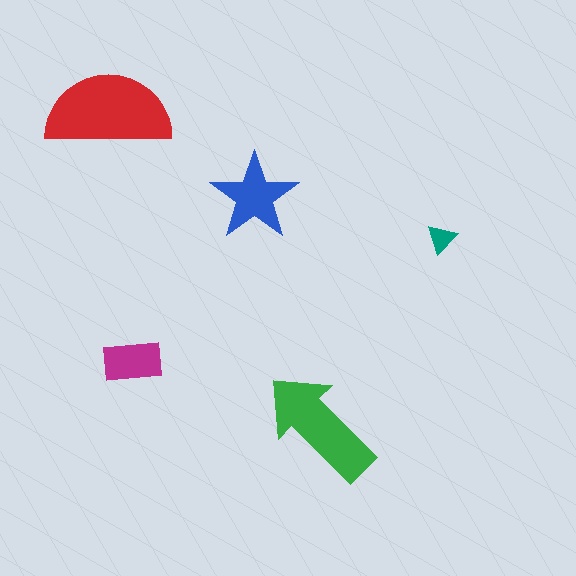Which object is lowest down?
The green arrow is bottommost.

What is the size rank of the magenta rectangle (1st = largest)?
4th.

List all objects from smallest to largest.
The teal triangle, the magenta rectangle, the blue star, the green arrow, the red semicircle.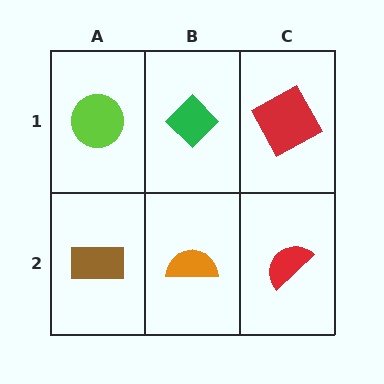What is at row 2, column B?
An orange semicircle.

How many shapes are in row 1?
3 shapes.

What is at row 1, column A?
A lime circle.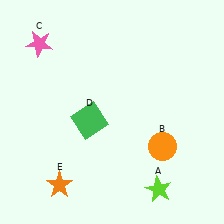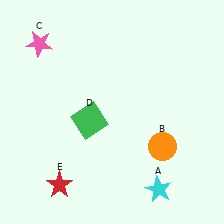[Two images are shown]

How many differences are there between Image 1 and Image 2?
There are 2 differences between the two images.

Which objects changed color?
A changed from lime to cyan. E changed from orange to red.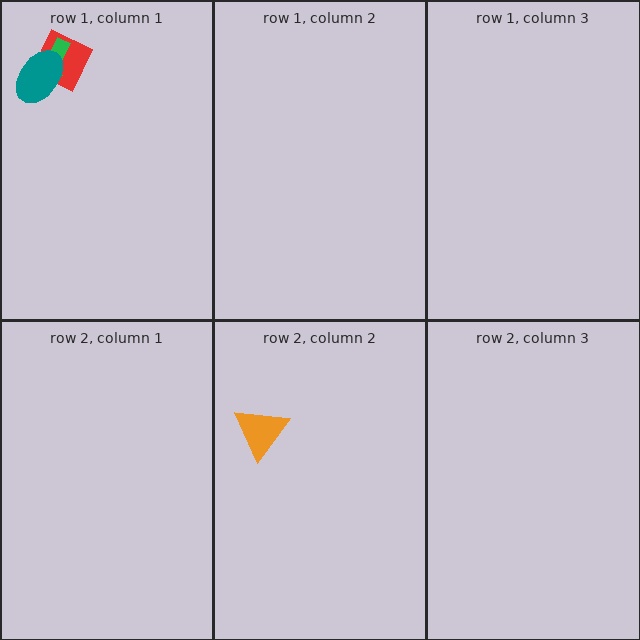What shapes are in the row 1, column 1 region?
The red square, the green arrow, the teal ellipse.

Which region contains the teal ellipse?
The row 1, column 1 region.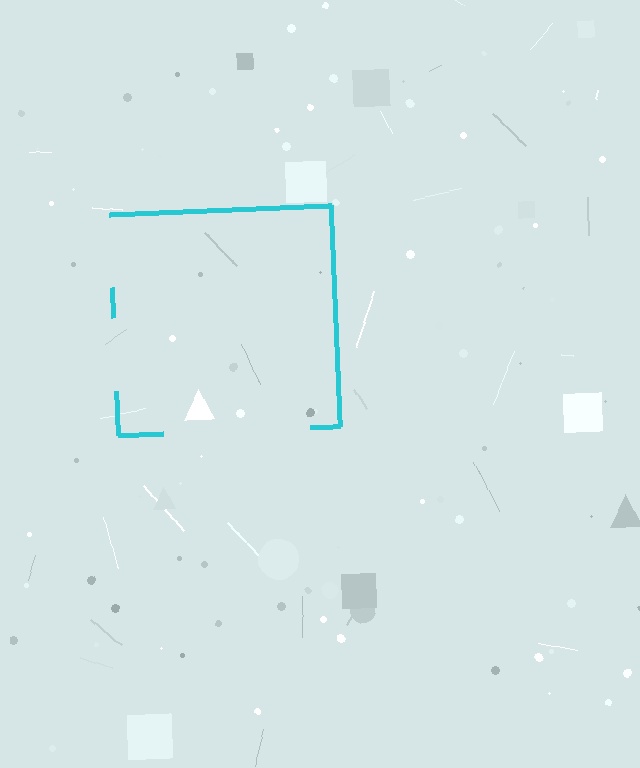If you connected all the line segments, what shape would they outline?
They would outline a square.